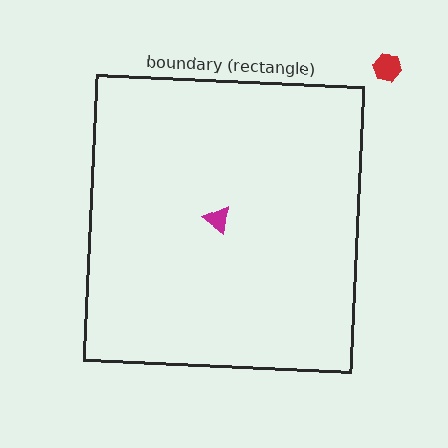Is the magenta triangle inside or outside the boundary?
Inside.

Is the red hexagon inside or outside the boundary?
Outside.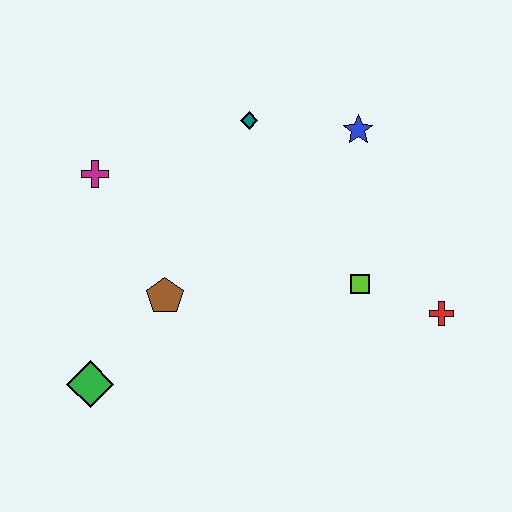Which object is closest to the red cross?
The lime square is closest to the red cross.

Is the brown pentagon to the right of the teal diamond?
No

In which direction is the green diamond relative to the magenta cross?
The green diamond is below the magenta cross.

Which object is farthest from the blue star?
The green diamond is farthest from the blue star.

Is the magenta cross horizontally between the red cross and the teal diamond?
No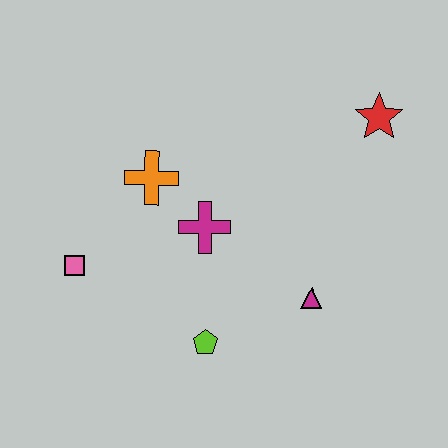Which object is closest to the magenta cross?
The orange cross is closest to the magenta cross.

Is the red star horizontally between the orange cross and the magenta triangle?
No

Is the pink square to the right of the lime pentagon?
No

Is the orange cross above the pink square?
Yes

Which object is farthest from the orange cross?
The red star is farthest from the orange cross.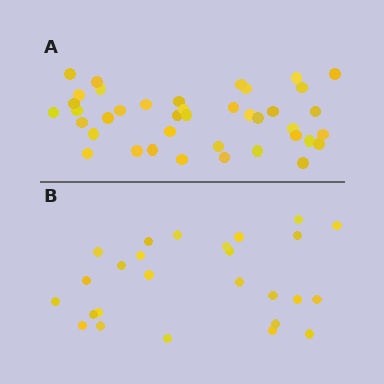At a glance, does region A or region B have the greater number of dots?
Region A (the top region) has more dots.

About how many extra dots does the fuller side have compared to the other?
Region A has approximately 15 more dots than region B.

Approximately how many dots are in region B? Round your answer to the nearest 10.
About 30 dots. (The exact count is 26, which rounds to 30.)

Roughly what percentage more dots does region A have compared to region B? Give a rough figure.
About 55% more.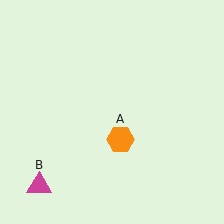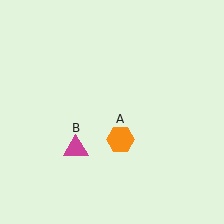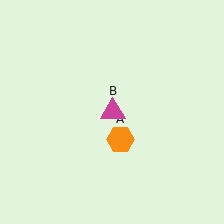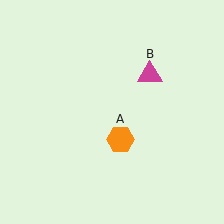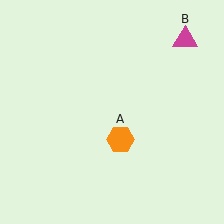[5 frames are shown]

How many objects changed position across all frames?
1 object changed position: magenta triangle (object B).